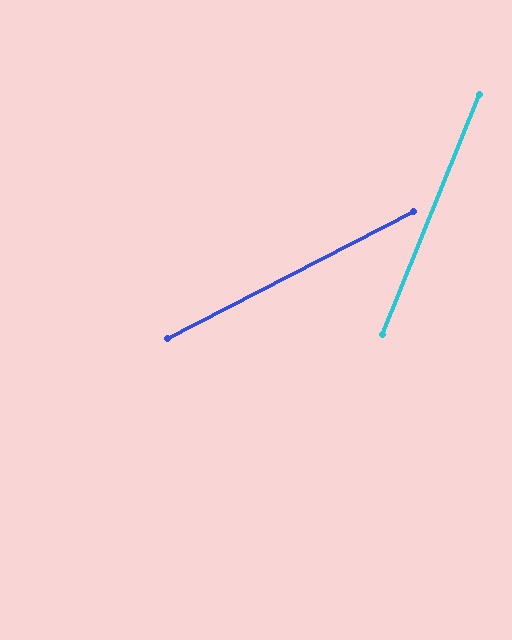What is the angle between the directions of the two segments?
Approximately 41 degrees.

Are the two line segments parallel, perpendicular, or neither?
Neither parallel nor perpendicular — they differ by about 41°.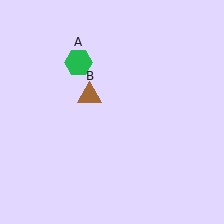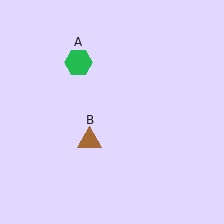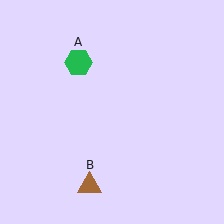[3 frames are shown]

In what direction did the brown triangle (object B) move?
The brown triangle (object B) moved down.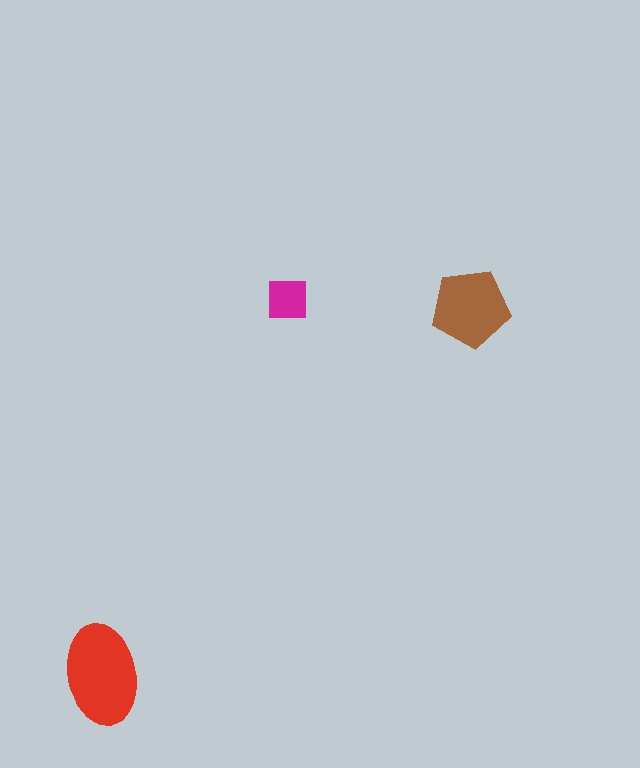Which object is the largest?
The red ellipse.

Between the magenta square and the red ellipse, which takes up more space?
The red ellipse.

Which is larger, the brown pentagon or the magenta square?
The brown pentagon.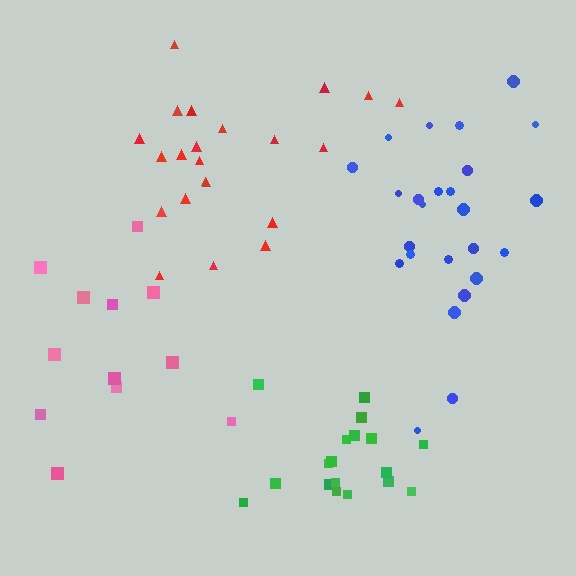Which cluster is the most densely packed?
Green.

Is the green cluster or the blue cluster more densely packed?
Green.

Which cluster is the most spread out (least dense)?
Pink.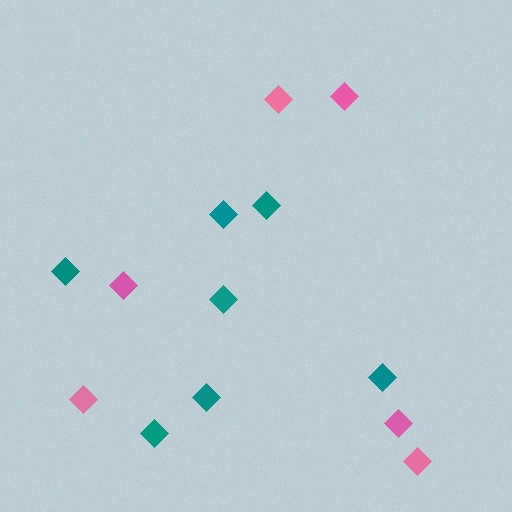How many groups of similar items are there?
There are 2 groups: one group of pink diamonds (6) and one group of teal diamonds (7).